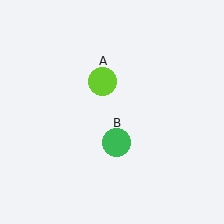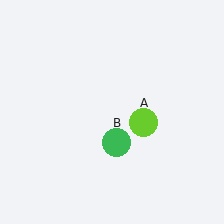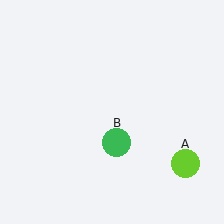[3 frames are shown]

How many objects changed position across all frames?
1 object changed position: lime circle (object A).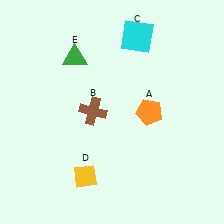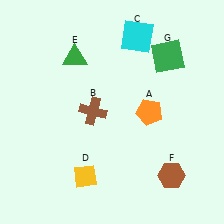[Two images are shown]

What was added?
A brown hexagon (F), a green square (G) were added in Image 2.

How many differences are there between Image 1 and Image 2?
There are 2 differences between the two images.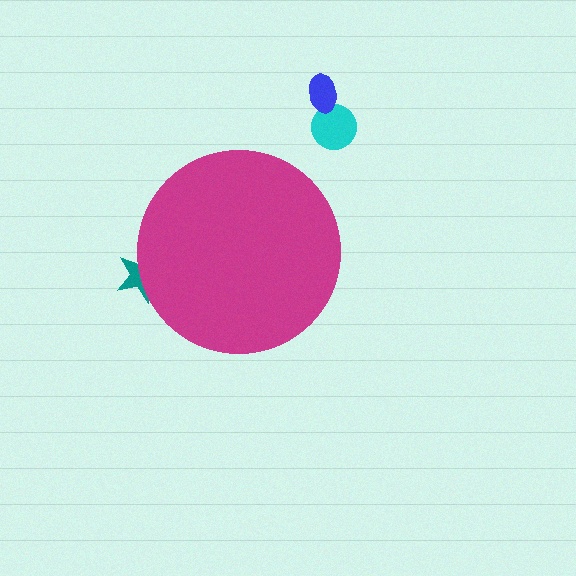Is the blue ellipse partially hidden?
No, the blue ellipse is fully visible.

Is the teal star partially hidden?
Yes, the teal star is partially hidden behind the magenta circle.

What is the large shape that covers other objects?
A magenta circle.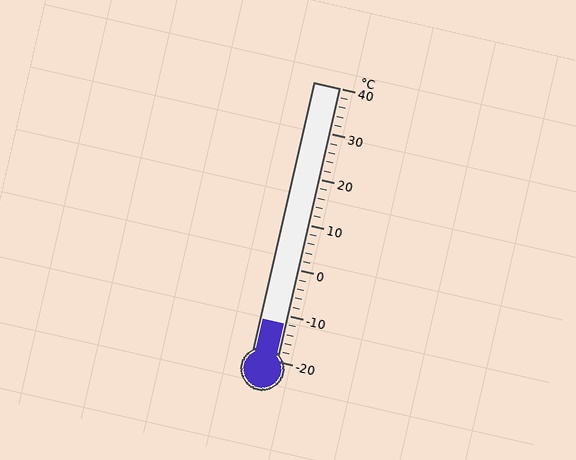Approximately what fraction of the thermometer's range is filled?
The thermometer is filled to approximately 15% of its range.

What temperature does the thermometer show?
The thermometer shows approximately -12°C.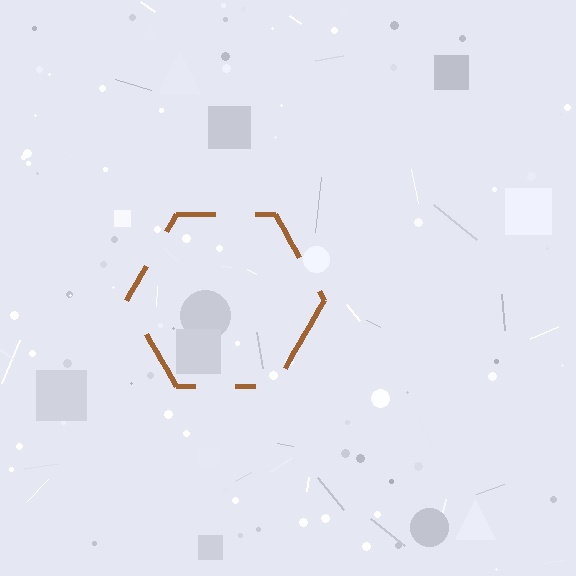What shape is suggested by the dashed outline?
The dashed outline suggests a hexagon.